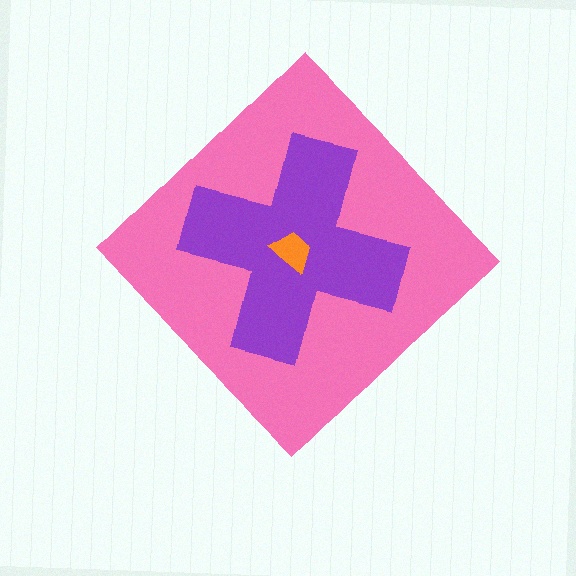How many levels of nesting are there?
3.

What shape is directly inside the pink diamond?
The purple cross.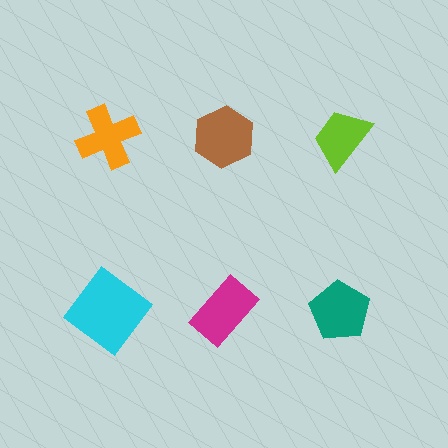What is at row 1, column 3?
A lime trapezoid.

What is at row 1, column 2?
A brown hexagon.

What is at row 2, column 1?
A cyan diamond.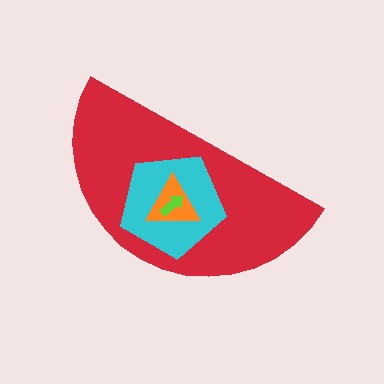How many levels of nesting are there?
4.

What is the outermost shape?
The red semicircle.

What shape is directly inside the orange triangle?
The lime arrow.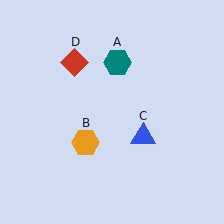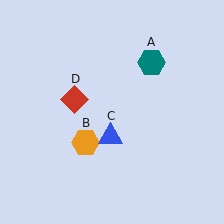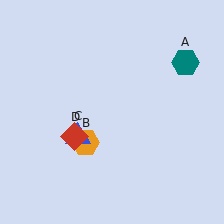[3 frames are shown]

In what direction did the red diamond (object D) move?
The red diamond (object D) moved down.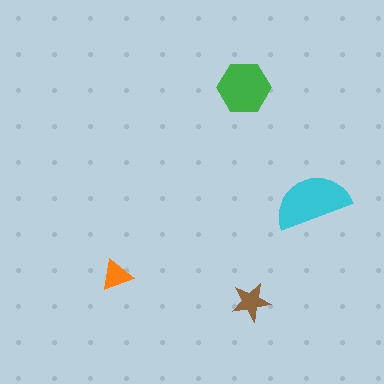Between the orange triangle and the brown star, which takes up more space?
The brown star.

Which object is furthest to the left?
The orange triangle is leftmost.